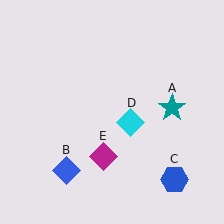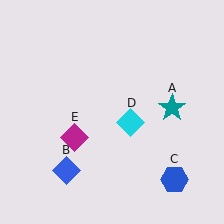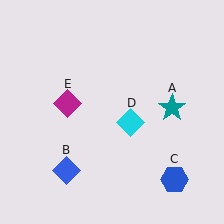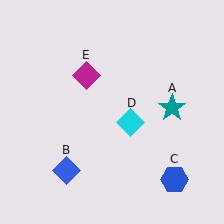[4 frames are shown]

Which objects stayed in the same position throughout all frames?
Teal star (object A) and blue diamond (object B) and blue hexagon (object C) and cyan diamond (object D) remained stationary.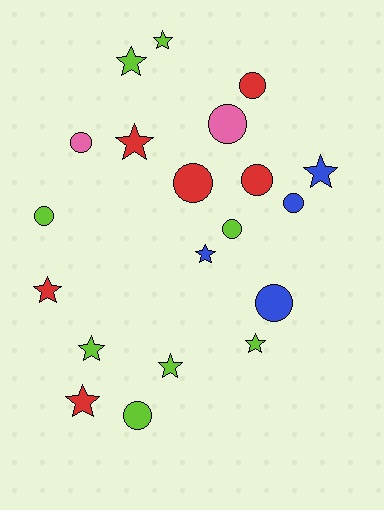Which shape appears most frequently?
Circle, with 10 objects.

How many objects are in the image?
There are 20 objects.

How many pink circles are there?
There are 2 pink circles.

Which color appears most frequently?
Lime, with 8 objects.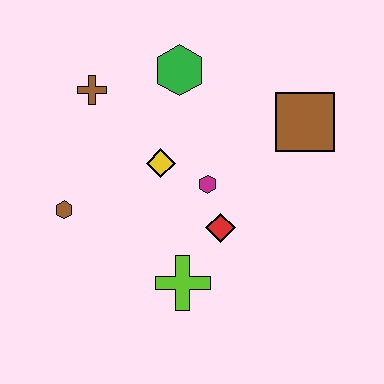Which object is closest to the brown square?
The magenta hexagon is closest to the brown square.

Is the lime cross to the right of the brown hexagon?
Yes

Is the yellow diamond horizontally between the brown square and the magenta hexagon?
No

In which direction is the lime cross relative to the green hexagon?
The lime cross is below the green hexagon.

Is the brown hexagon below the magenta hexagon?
Yes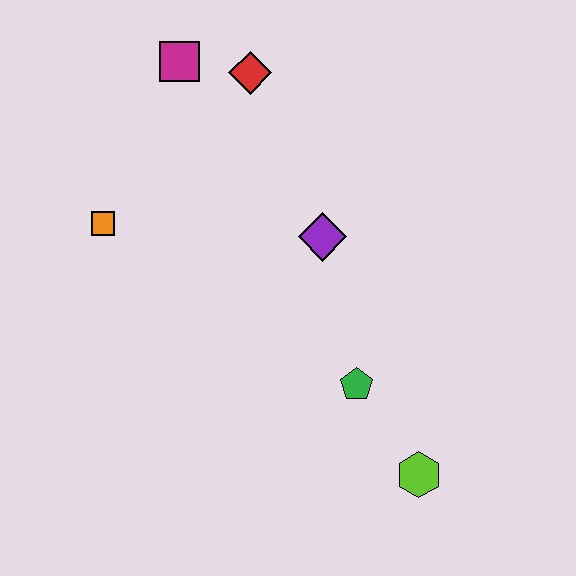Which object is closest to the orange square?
The magenta square is closest to the orange square.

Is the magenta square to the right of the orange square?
Yes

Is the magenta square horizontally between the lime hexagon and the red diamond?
No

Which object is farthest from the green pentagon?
The magenta square is farthest from the green pentagon.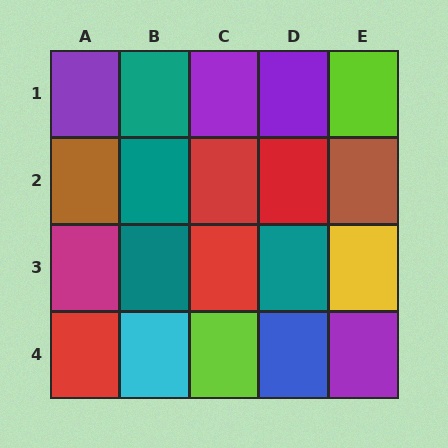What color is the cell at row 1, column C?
Purple.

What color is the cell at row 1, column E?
Lime.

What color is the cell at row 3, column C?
Red.